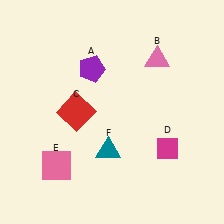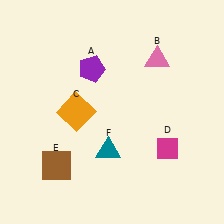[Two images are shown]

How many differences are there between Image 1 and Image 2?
There are 2 differences between the two images.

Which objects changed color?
C changed from red to orange. E changed from pink to brown.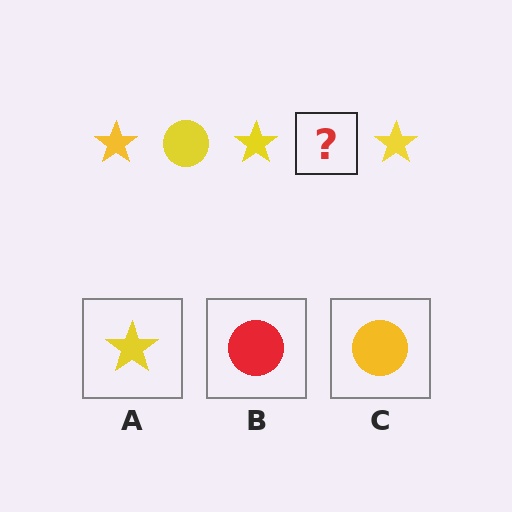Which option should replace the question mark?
Option C.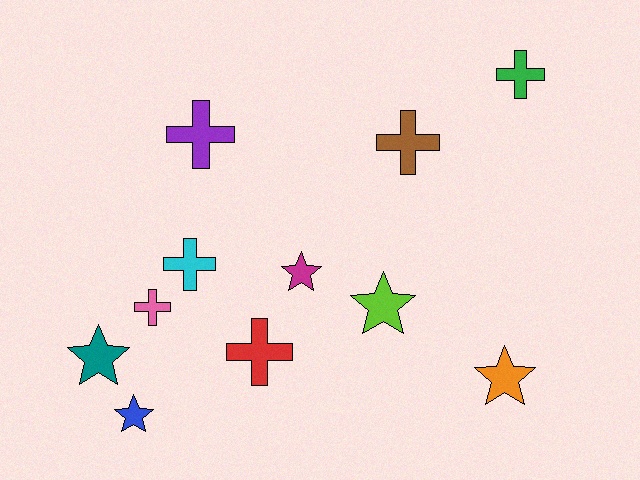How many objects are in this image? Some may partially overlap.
There are 11 objects.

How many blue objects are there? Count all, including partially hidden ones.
There is 1 blue object.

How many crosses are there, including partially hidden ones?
There are 6 crosses.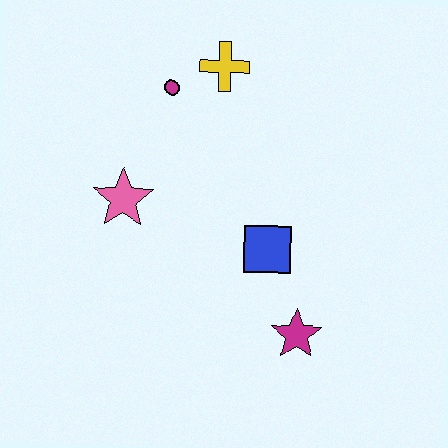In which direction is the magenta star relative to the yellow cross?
The magenta star is below the yellow cross.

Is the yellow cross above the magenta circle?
Yes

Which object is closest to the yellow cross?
The magenta circle is closest to the yellow cross.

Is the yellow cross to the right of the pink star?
Yes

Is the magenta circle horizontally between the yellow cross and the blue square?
No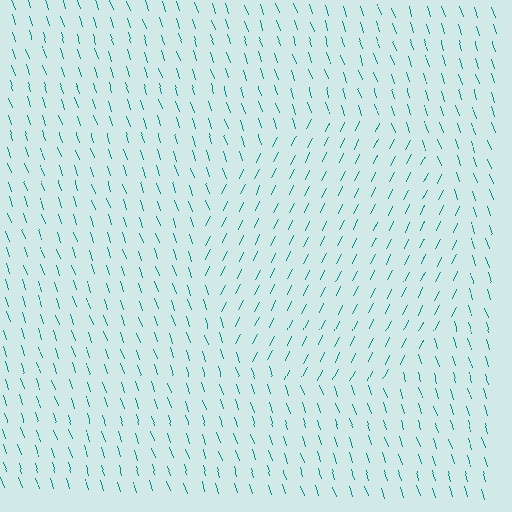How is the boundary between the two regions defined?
The boundary is defined purely by a change in line orientation (approximately 45 degrees difference). All lines are the same color and thickness.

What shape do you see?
I see a circle.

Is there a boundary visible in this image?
Yes, there is a texture boundary formed by a change in line orientation.